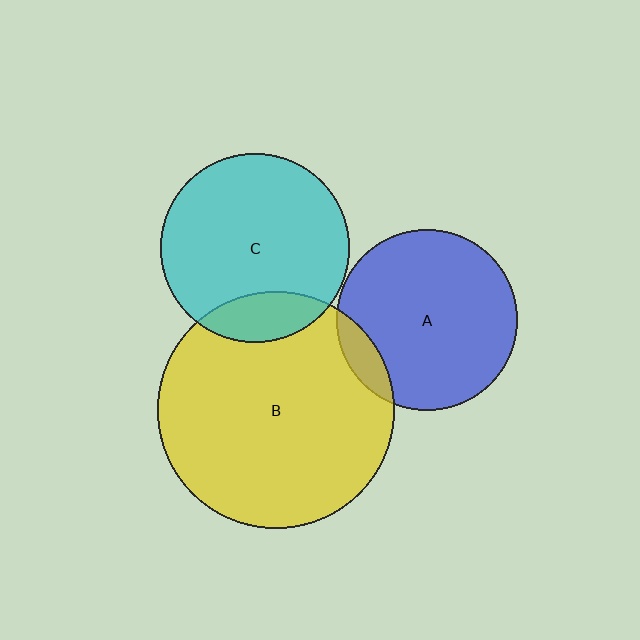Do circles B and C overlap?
Yes.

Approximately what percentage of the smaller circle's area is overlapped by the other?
Approximately 15%.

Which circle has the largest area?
Circle B (yellow).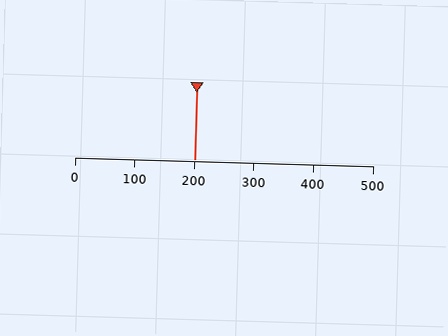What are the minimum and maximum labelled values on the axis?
The axis runs from 0 to 500.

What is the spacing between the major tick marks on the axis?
The major ticks are spaced 100 apart.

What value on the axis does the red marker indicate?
The marker indicates approximately 200.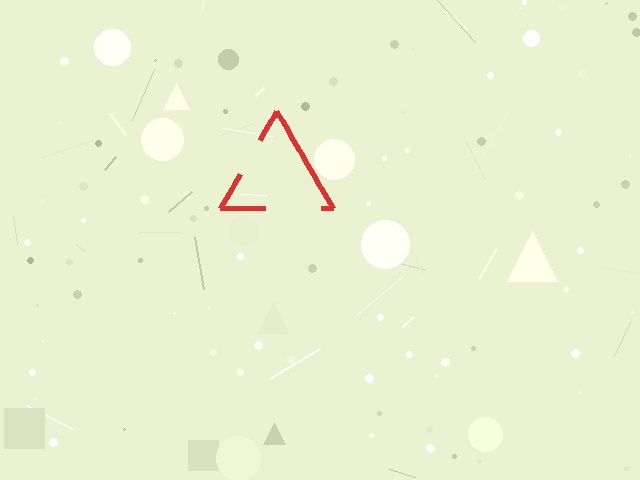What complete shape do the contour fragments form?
The contour fragments form a triangle.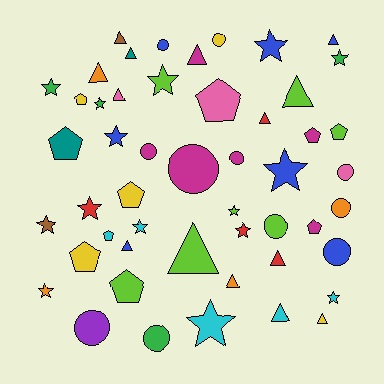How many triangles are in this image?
There are 14 triangles.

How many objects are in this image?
There are 50 objects.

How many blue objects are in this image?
There are 7 blue objects.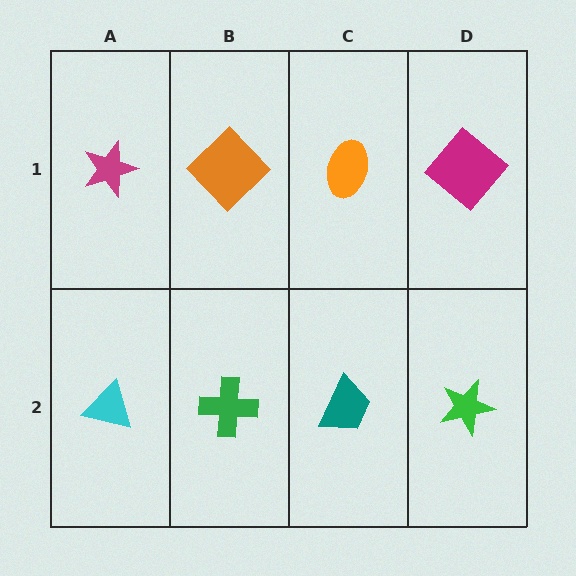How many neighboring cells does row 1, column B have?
3.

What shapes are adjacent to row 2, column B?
An orange diamond (row 1, column B), a cyan triangle (row 2, column A), a teal trapezoid (row 2, column C).